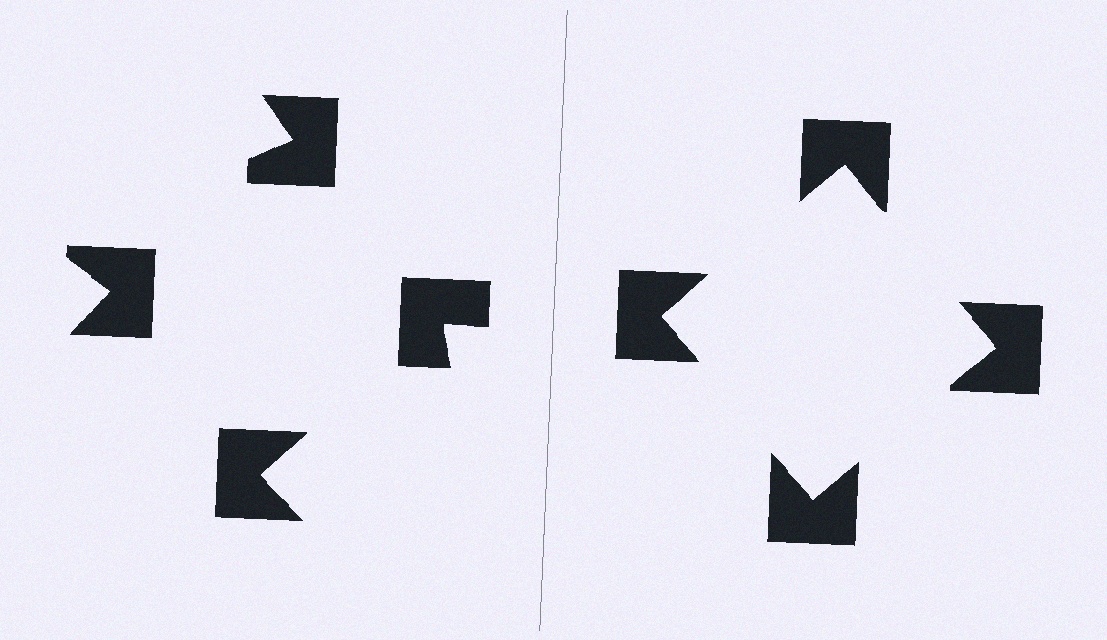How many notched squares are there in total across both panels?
8 — 4 on each side.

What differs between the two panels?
The notched squares are positioned identically on both sides; only the wedge orientations differ. On the right they align to a square; on the left they are misaligned.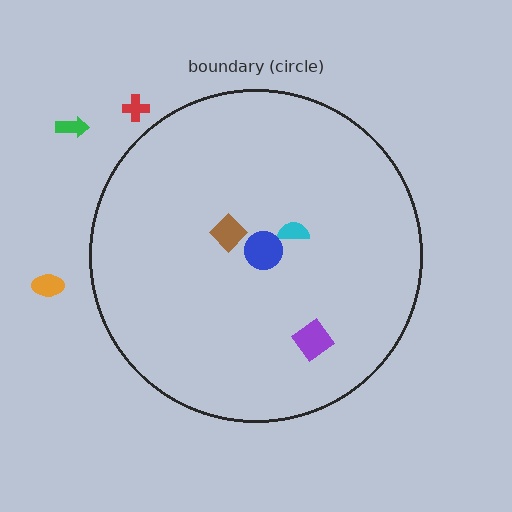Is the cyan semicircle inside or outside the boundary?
Inside.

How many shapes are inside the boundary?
4 inside, 3 outside.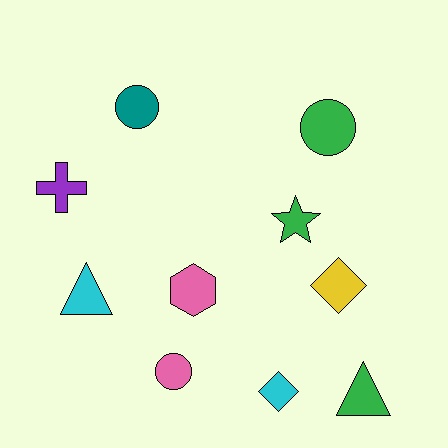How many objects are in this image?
There are 10 objects.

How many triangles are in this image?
There are 2 triangles.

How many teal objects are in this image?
There is 1 teal object.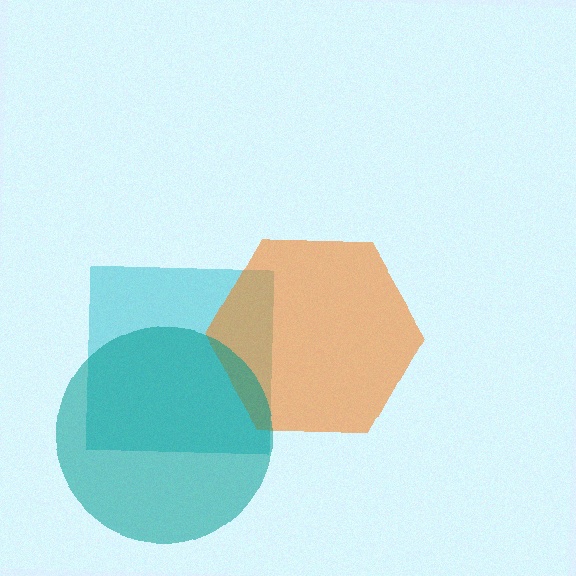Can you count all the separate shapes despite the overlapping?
Yes, there are 3 separate shapes.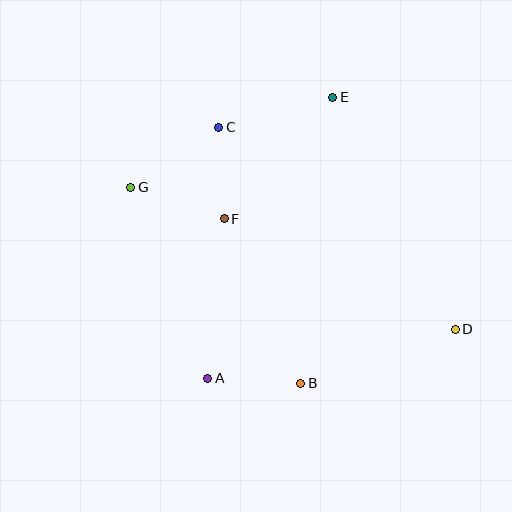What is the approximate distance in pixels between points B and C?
The distance between B and C is approximately 269 pixels.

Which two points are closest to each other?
Points C and F are closest to each other.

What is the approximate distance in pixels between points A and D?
The distance between A and D is approximately 253 pixels.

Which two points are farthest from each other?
Points D and G are farthest from each other.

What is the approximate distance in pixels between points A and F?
The distance between A and F is approximately 161 pixels.